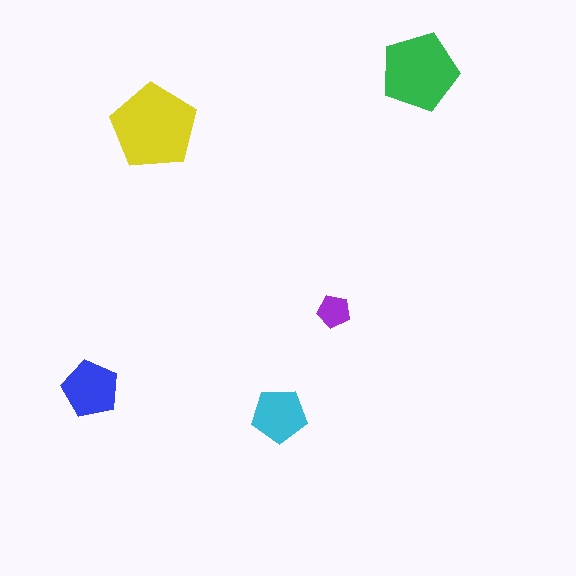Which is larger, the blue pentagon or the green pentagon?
The green one.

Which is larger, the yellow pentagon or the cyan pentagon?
The yellow one.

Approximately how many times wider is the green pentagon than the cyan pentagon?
About 1.5 times wider.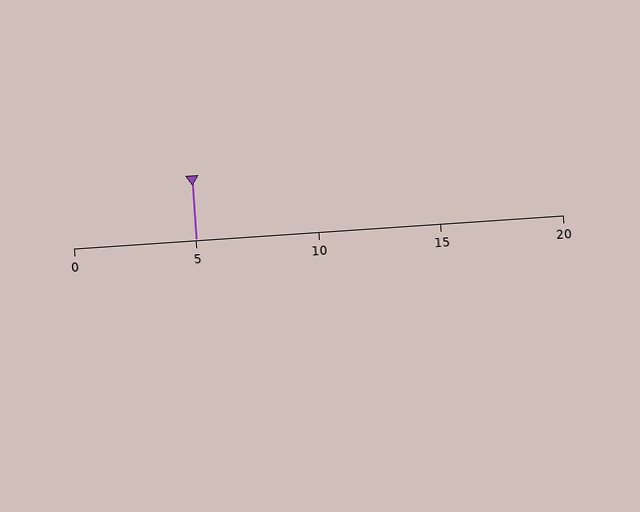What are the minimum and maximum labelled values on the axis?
The axis runs from 0 to 20.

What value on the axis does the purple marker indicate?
The marker indicates approximately 5.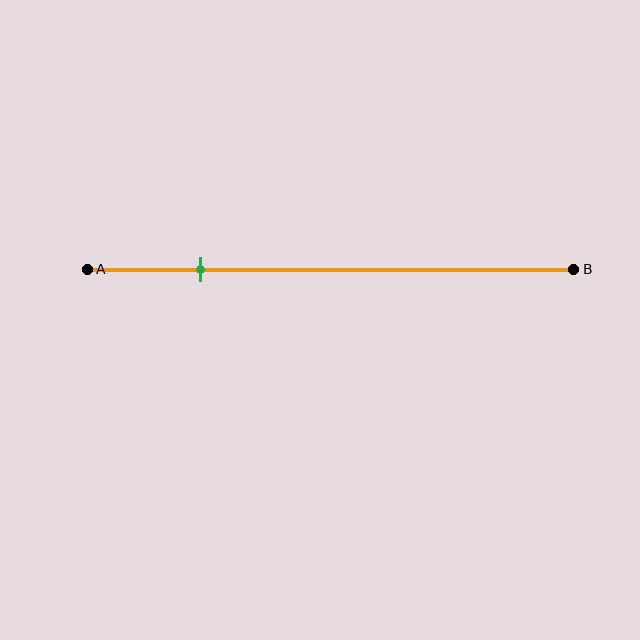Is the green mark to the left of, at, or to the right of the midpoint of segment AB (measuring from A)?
The green mark is to the left of the midpoint of segment AB.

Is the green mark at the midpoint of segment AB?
No, the mark is at about 25% from A, not at the 50% midpoint.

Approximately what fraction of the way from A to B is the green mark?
The green mark is approximately 25% of the way from A to B.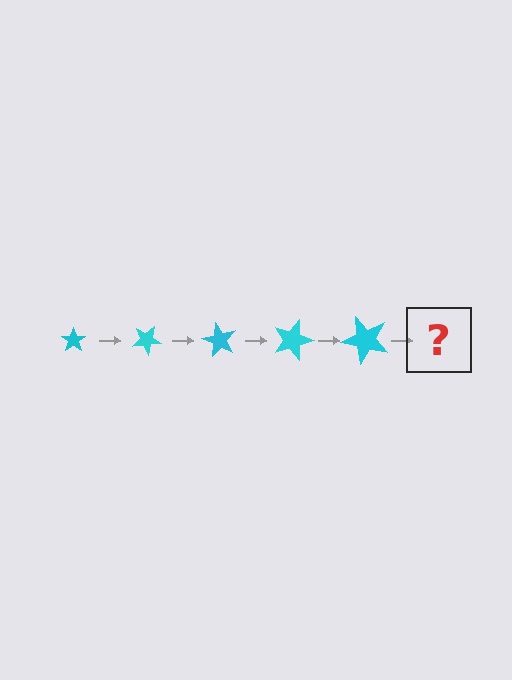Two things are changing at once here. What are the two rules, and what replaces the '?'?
The two rules are that the star grows larger each step and it rotates 30 degrees each step. The '?' should be a star, larger than the previous one and rotated 150 degrees from the start.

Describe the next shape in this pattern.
It should be a star, larger than the previous one and rotated 150 degrees from the start.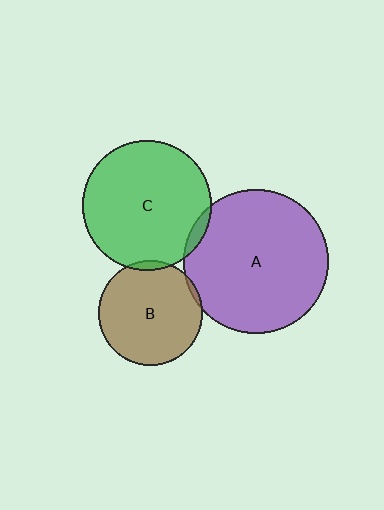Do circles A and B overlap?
Yes.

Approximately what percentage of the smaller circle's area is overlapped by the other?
Approximately 5%.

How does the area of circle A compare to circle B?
Approximately 1.9 times.